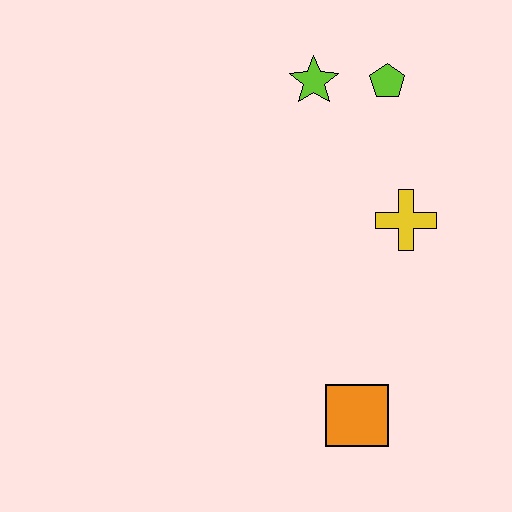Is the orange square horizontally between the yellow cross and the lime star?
Yes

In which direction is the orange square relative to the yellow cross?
The orange square is below the yellow cross.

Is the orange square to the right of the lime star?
Yes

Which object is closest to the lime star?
The lime pentagon is closest to the lime star.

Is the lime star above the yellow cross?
Yes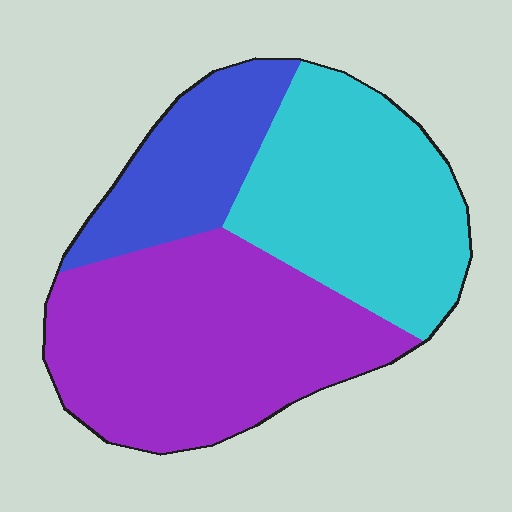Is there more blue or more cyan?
Cyan.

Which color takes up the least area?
Blue, at roughly 20%.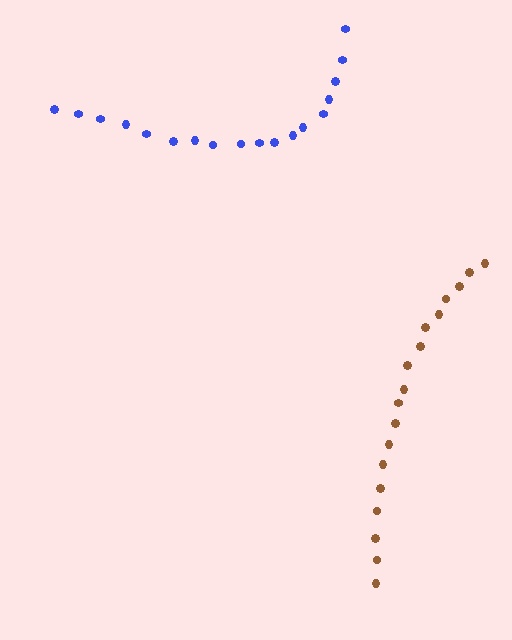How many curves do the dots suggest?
There are 2 distinct paths.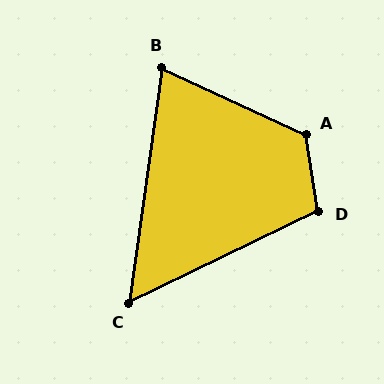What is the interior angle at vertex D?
Approximately 107 degrees (obtuse).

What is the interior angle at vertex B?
Approximately 73 degrees (acute).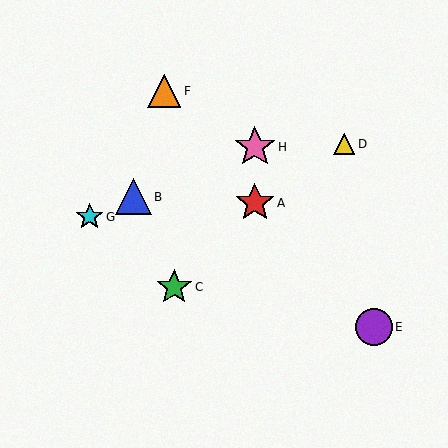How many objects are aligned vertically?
2 objects (A, H) are aligned vertically.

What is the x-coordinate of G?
Object G is at x≈90.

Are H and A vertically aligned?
Yes, both are at x≈255.